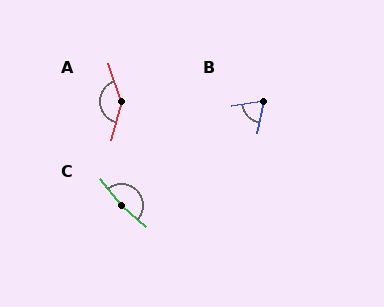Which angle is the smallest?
B, at approximately 69 degrees.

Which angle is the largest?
C, at approximately 169 degrees.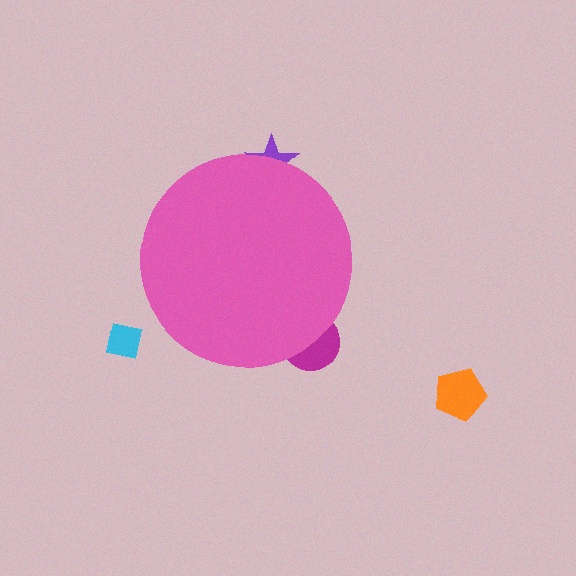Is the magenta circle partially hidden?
Yes, the magenta circle is partially hidden behind the pink circle.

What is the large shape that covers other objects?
A pink circle.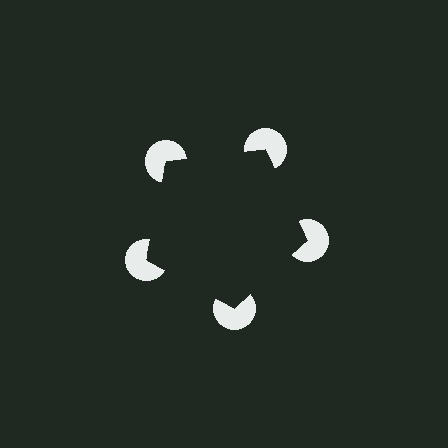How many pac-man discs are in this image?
There are 5 — one at each vertex of the illusory pentagon.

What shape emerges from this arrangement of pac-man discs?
An illusory pentagon — its edges are inferred from the aligned wedge cuts in the pac-man discs, not physically drawn.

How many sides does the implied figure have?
5 sides.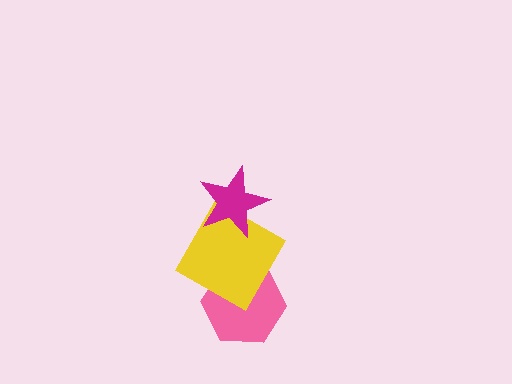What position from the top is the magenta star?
The magenta star is 1st from the top.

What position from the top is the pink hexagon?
The pink hexagon is 3rd from the top.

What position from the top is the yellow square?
The yellow square is 2nd from the top.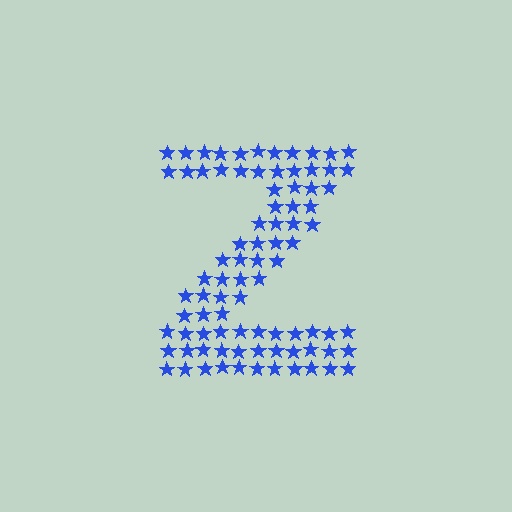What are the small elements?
The small elements are stars.